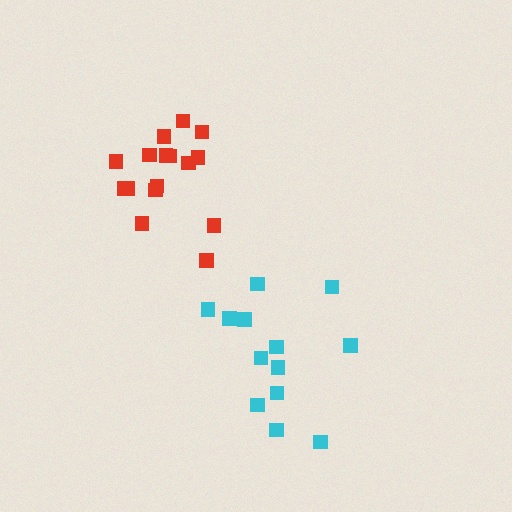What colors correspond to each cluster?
The clusters are colored: cyan, red.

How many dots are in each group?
Group 1: 13 dots, Group 2: 16 dots (29 total).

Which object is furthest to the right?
The cyan cluster is rightmost.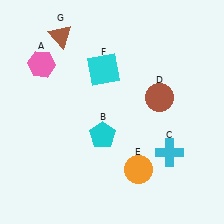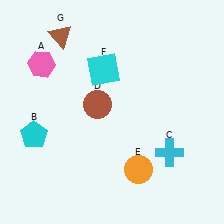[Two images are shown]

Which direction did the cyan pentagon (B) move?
The cyan pentagon (B) moved left.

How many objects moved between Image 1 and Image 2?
2 objects moved between the two images.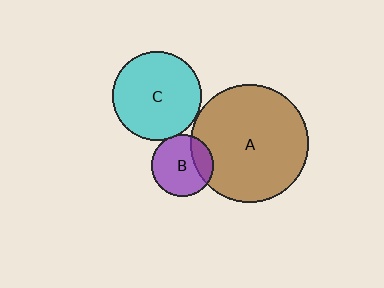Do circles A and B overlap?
Yes.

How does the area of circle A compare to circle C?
Approximately 1.8 times.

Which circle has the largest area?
Circle A (brown).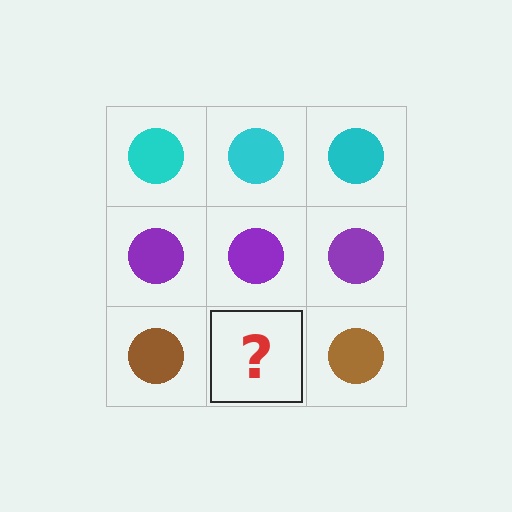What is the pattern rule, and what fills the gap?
The rule is that each row has a consistent color. The gap should be filled with a brown circle.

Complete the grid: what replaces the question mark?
The question mark should be replaced with a brown circle.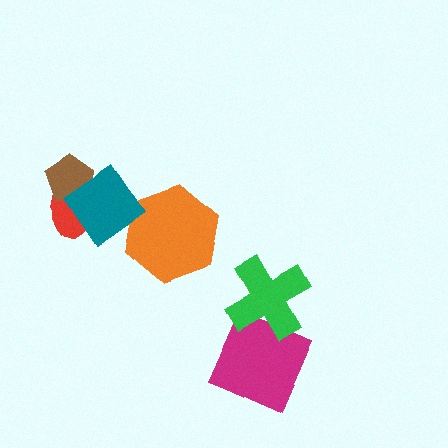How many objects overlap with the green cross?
1 object overlaps with the green cross.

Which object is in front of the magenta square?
The green cross is in front of the magenta square.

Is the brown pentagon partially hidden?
Yes, it is partially covered by another shape.